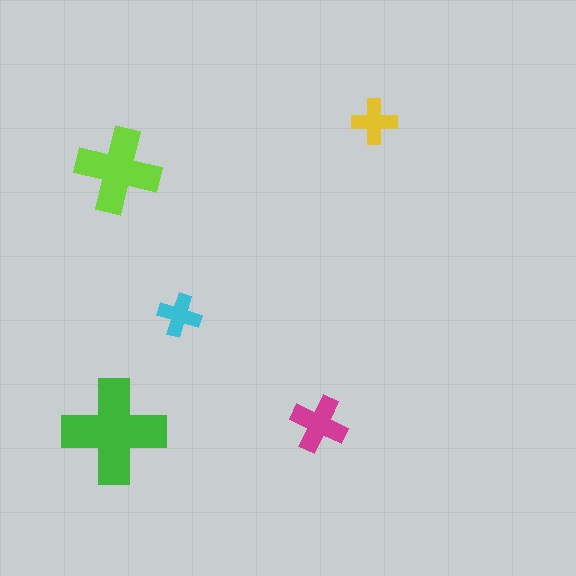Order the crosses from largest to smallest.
the green one, the lime one, the magenta one, the yellow one, the cyan one.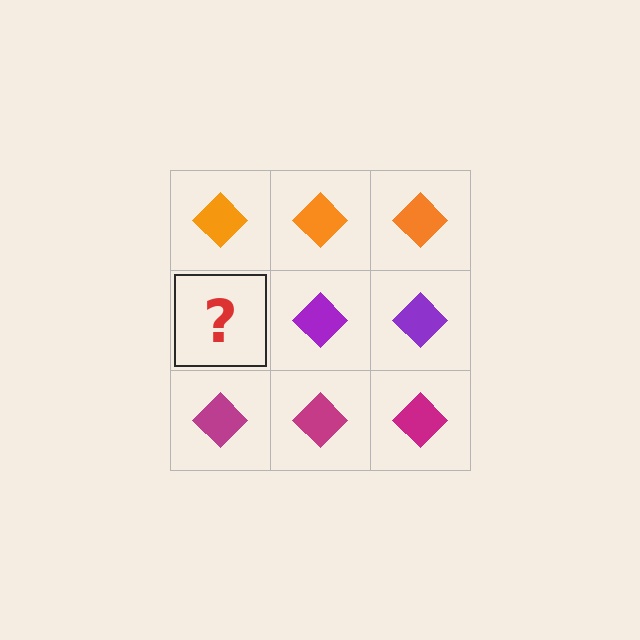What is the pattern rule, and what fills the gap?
The rule is that each row has a consistent color. The gap should be filled with a purple diamond.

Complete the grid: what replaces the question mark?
The question mark should be replaced with a purple diamond.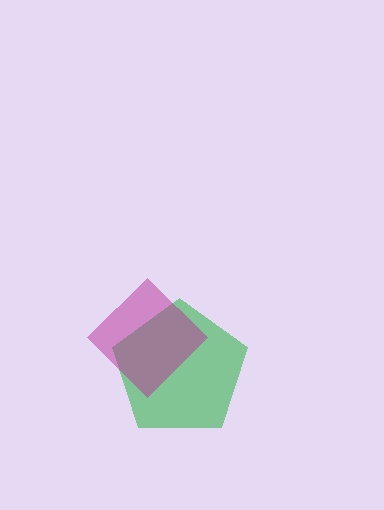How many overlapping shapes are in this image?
There are 2 overlapping shapes in the image.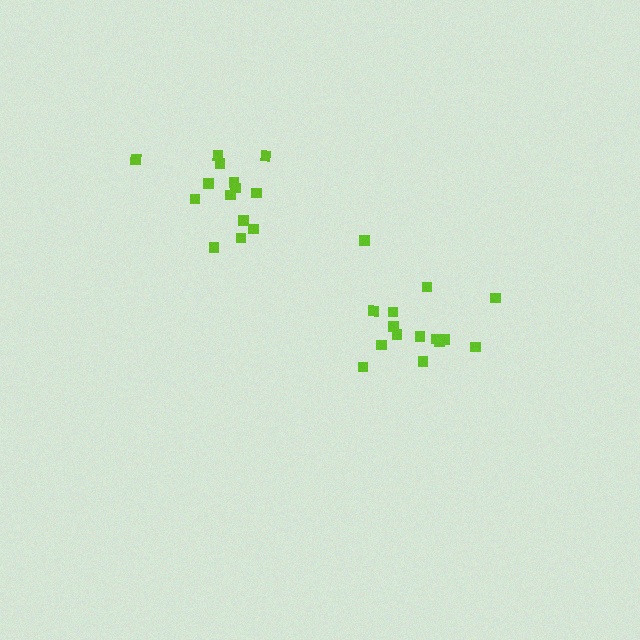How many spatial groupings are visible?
There are 2 spatial groupings.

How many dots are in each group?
Group 1: 15 dots, Group 2: 14 dots (29 total).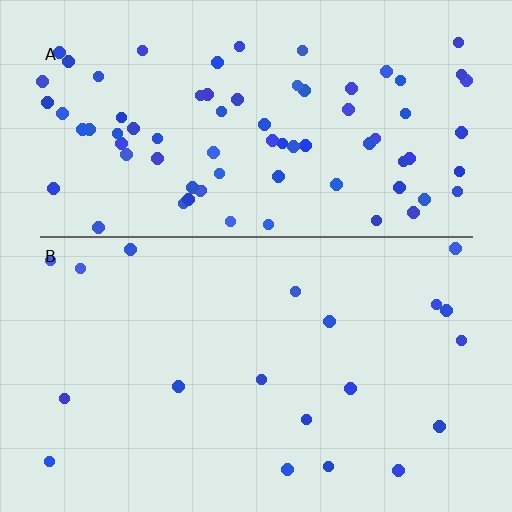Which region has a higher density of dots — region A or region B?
A (the top).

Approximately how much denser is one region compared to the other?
Approximately 3.9× — region A over region B.